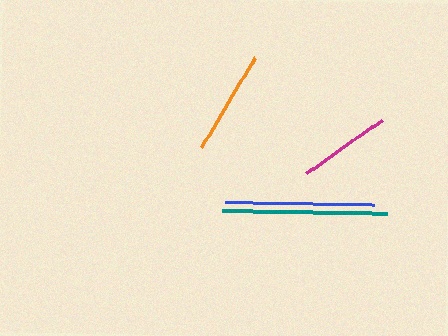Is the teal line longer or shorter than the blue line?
The teal line is longer than the blue line.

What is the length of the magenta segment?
The magenta segment is approximately 93 pixels long.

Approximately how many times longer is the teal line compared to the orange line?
The teal line is approximately 1.6 times the length of the orange line.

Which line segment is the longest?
The teal line is the longest at approximately 165 pixels.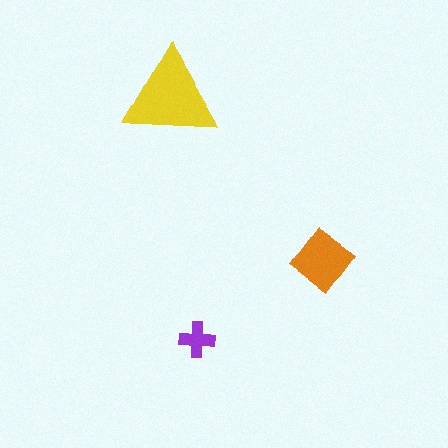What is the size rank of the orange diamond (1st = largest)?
2nd.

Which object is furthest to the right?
The orange diamond is rightmost.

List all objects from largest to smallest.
The yellow triangle, the orange diamond, the purple cross.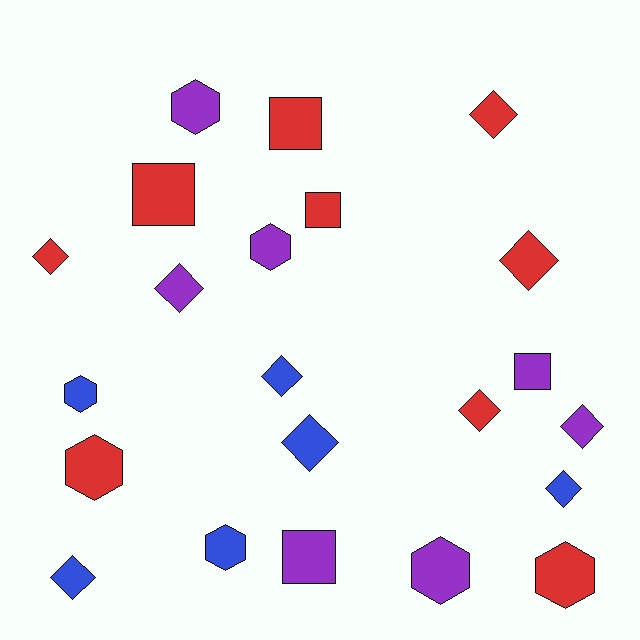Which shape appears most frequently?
Diamond, with 10 objects.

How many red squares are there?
There are 3 red squares.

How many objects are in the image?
There are 22 objects.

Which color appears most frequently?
Red, with 9 objects.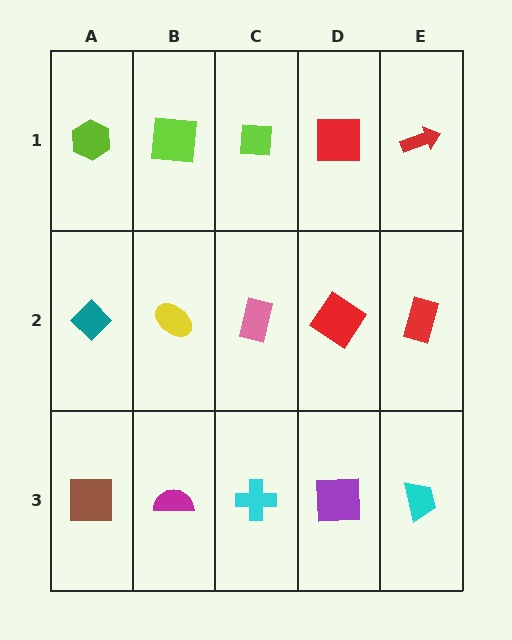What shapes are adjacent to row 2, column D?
A red square (row 1, column D), a purple square (row 3, column D), a pink rectangle (row 2, column C), a red rectangle (row 2, column E).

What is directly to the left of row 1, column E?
A red square.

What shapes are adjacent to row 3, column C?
A pink rectangle (row 2, column C), a magenta semicircle (row 3, column B), a purple square (row 3, column D).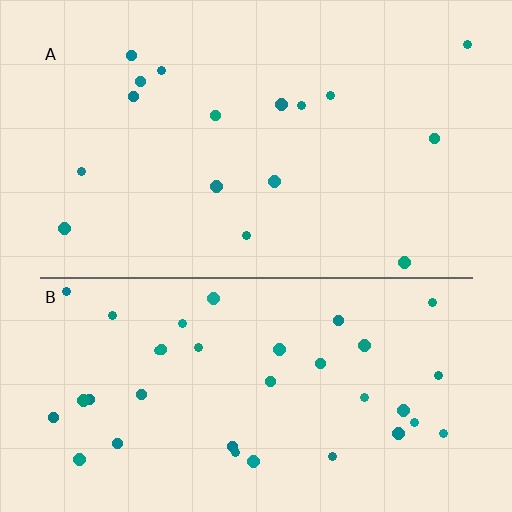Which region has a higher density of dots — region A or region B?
B (the bottom).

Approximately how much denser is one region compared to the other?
Approximately 2.2× — region B over region A.